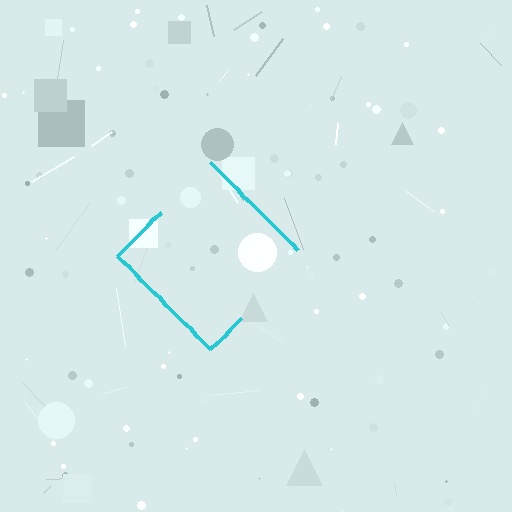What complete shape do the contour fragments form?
The contour fragments form a diamond.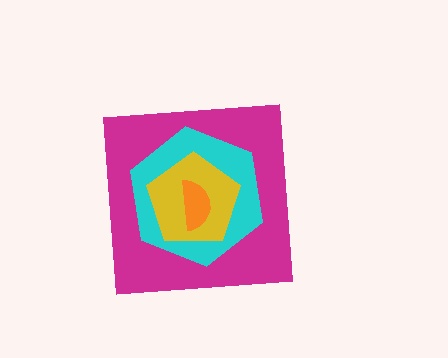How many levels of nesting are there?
4.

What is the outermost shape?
The magenta square.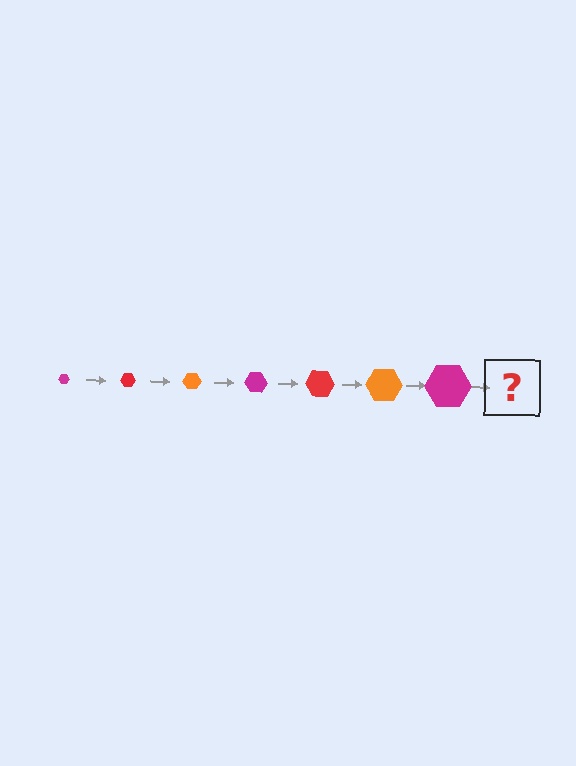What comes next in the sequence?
The next element should be a red hexagon, larger than the previous one.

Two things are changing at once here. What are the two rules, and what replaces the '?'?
The two rules are that the hexagon grows larger each step and the color cycles through magenta, red, and orange. The '?' should be a red hexagon, larger than the previous one.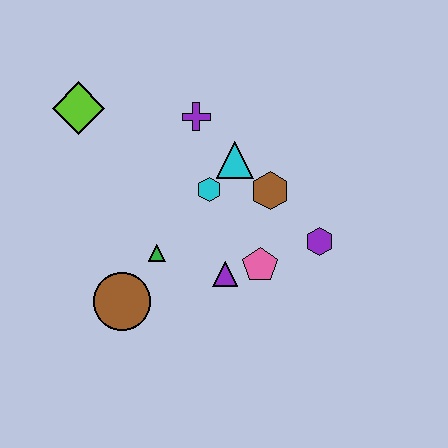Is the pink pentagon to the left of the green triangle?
No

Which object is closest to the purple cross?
The cyan triangle is closest to the purple cross.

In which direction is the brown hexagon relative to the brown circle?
The brown hexagon is to the right of the brown circle.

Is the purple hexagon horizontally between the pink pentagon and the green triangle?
No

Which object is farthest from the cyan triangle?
The brown circle is farthest from the cyan triangle.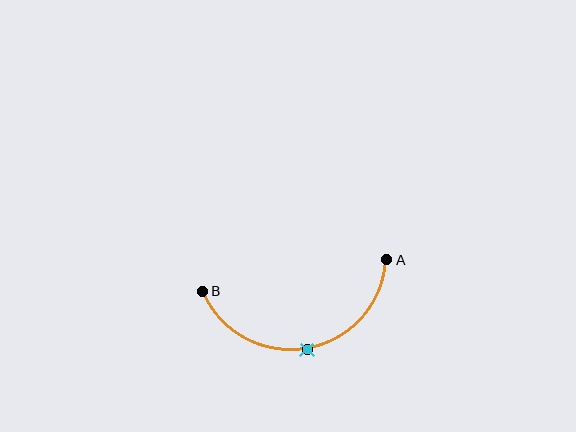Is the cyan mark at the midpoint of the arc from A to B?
Yes. The cyan mark lies on the arc at equal arc-length from both A and B — it is the arc midpoint.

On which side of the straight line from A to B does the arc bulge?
The arc bulges below the straight line connecting A and B.